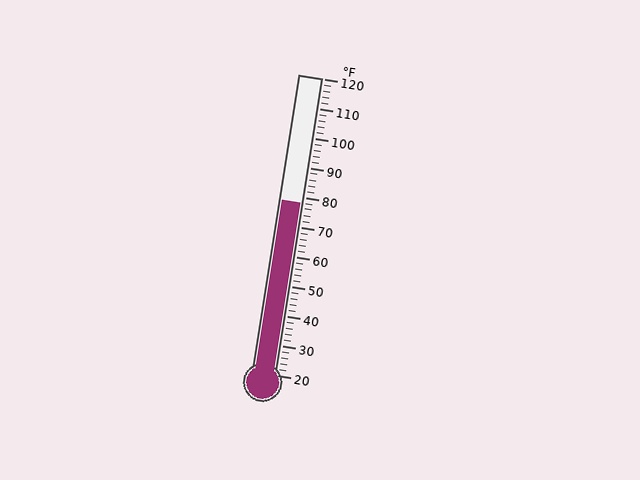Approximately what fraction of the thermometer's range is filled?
The thermometer is filled to approximately 60% of its range.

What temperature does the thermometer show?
The thermometer shows approximately 78°F.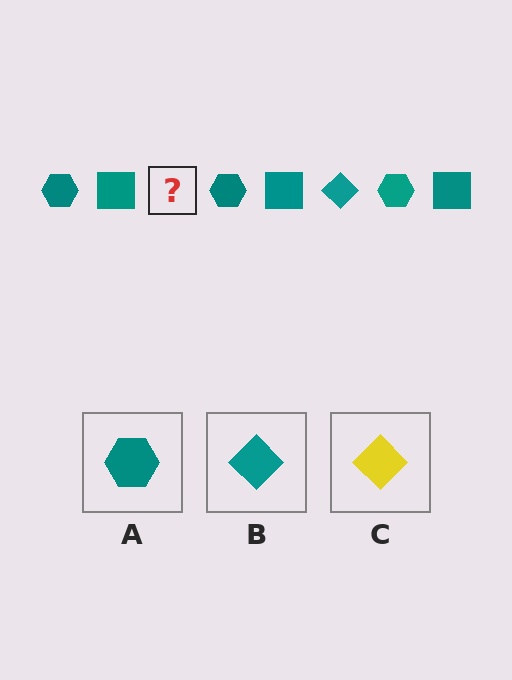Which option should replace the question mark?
Option B.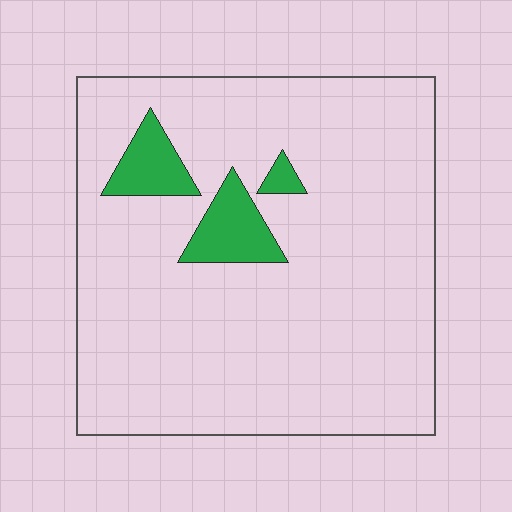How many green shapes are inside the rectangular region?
3.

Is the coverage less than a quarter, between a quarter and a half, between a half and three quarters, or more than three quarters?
Less than a quarter.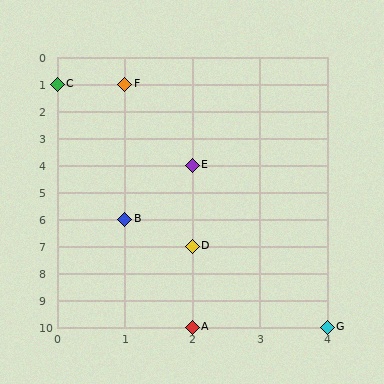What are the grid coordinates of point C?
Point C is at grid coordinates (0, 1).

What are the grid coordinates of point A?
Point A is at grid coordinates (2, 10).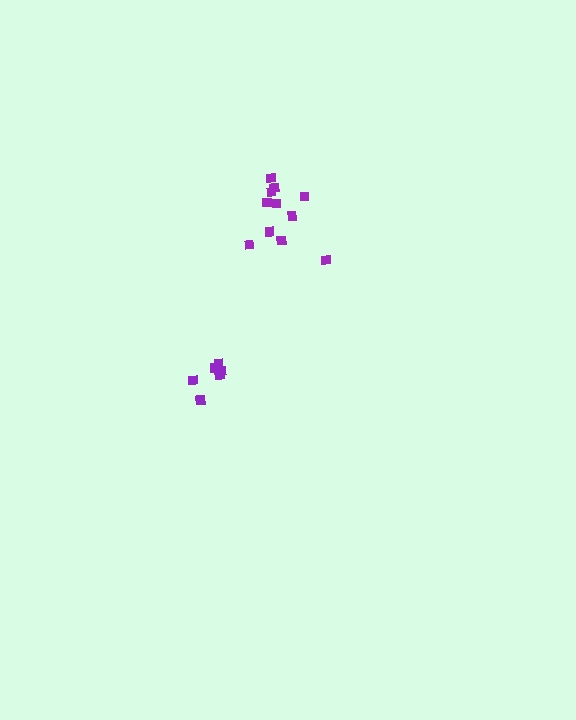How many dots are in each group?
Group 1: 7 dots, Group 2: 11 dots (18 total).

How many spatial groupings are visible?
There are 2 spatial groupings.